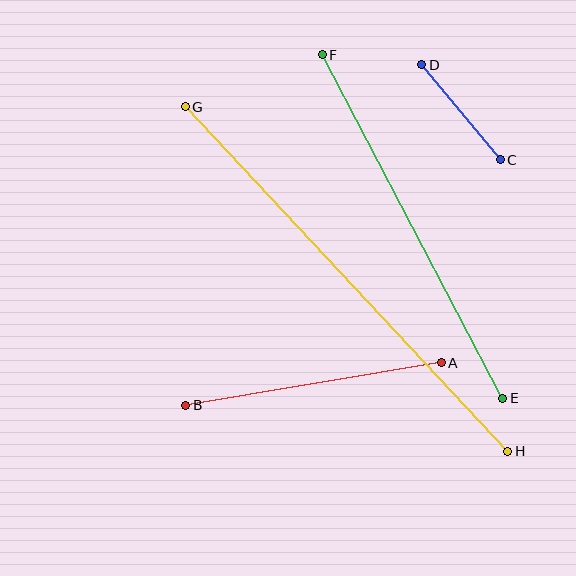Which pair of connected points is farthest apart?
Points G and H are farthest apart.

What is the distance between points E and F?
The distance is approximately 388 pixels.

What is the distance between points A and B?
The distance is approximately 259 pixels.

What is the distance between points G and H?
The distance is approximately 472 pixels.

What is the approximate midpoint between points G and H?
The midpoint is at approximately (346, 279) pixels.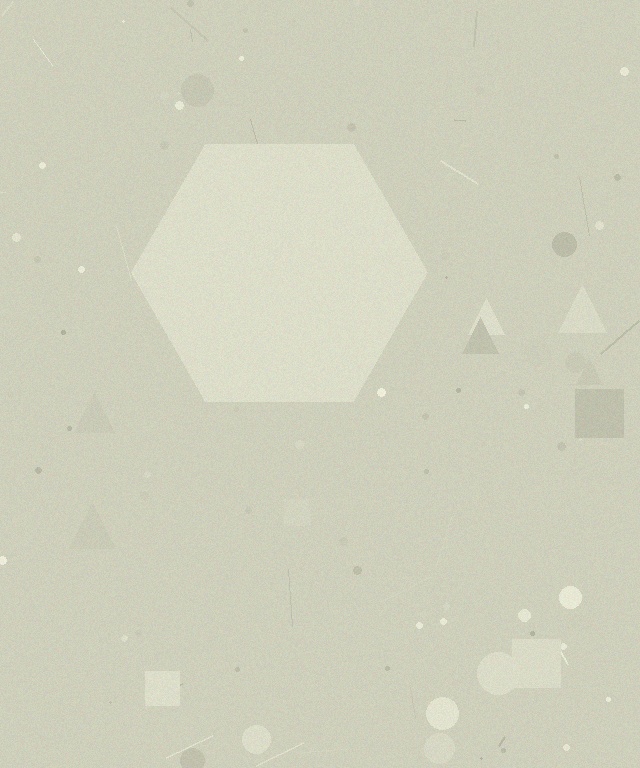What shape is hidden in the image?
A hexagon is hidden in the image.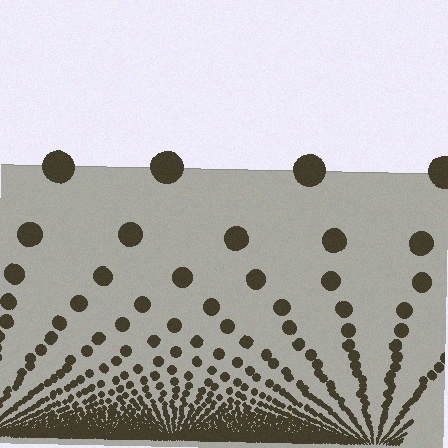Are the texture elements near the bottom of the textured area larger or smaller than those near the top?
Smaller. The gradient is inverted — elements near the bottom are smaller and denser.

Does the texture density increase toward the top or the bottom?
Density increases toward the bottom.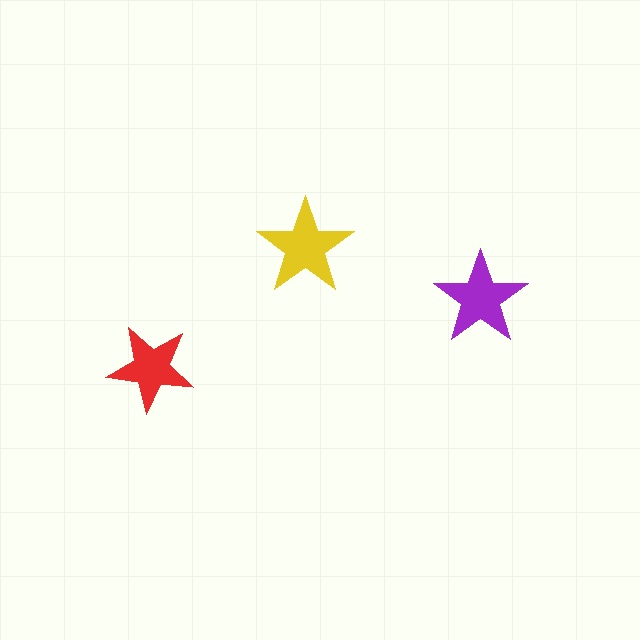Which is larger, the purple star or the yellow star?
The yellow one.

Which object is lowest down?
The red star is bottommost.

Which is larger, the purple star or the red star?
The purple one.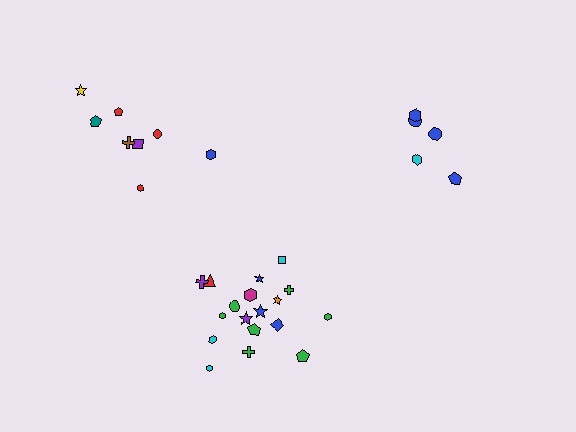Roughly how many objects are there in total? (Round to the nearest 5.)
Roughly 30 objects in total.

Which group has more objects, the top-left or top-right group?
The top-left group.